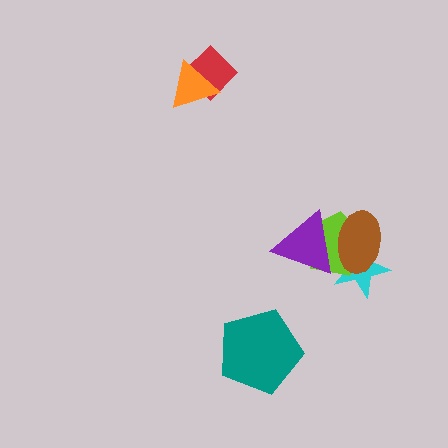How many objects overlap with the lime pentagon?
3 objects overlap with the lime pentagon.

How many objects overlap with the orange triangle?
1 object overlaps with the orange triangle.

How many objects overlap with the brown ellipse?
3 objects overlap with the brown ellipse.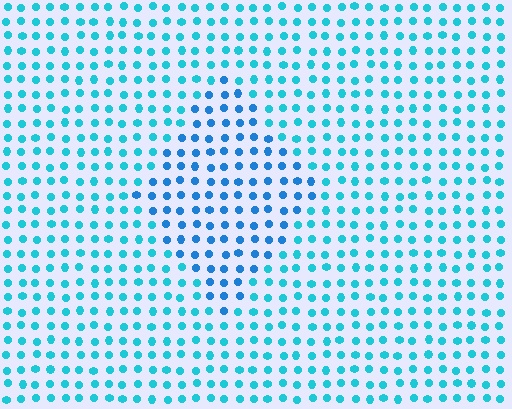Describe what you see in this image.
The image is filled with small cyan elements in a uniform arrangement. A diamond-shaped region is visible where the elements are tinted to a slightly different hue, forming a subtle color boundary.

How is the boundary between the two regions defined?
The boundary is defined purely by a slight shift in hue (about 24 degrees). Spacing, size, and orientation are identical on both sides.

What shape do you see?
I see a diamond.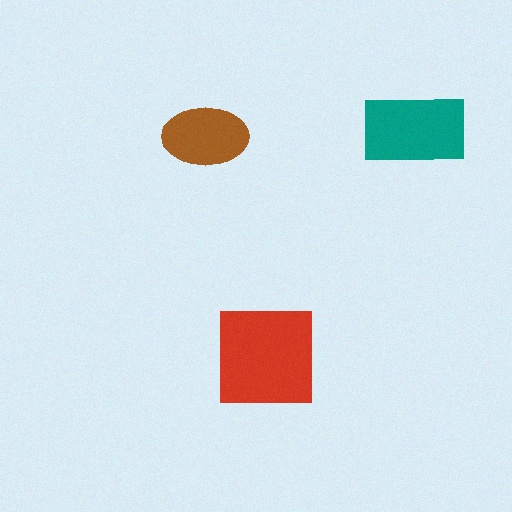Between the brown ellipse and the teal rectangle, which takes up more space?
The teal rectangle.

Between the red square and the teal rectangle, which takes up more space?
The red square.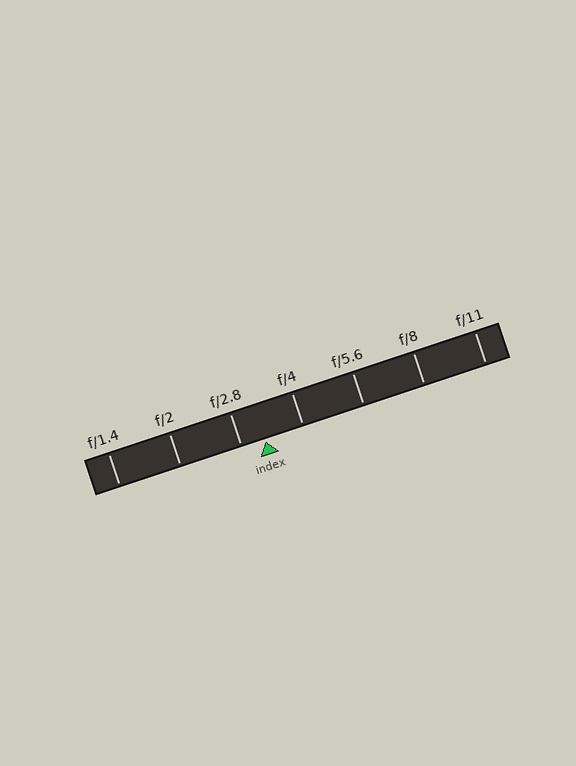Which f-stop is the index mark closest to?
The index mark is closest to f/2.8.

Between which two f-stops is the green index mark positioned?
The index mark is between f/2.8 and f/4.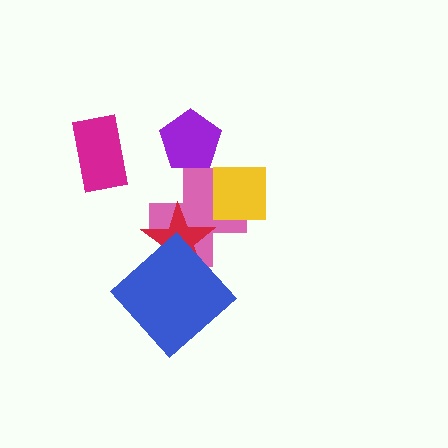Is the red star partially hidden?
Yes, it is partially covered by another shape.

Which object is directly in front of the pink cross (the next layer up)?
The yellow square is directly in front of the pink cross.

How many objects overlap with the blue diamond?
2 objects overlap with the blue diamond.